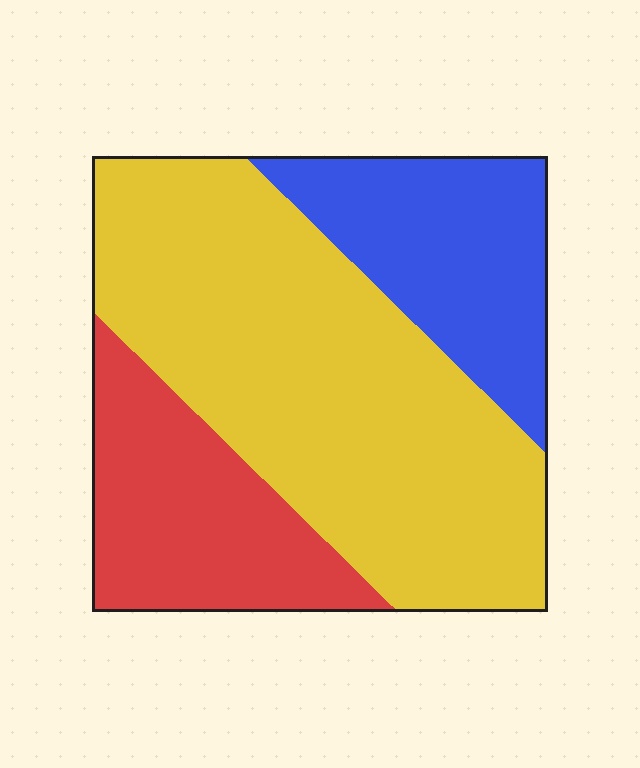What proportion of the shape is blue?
Blue takes up about one fifth (1/5) of the shape.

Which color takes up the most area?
Yellow, at roughly 55%.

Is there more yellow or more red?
Yellow.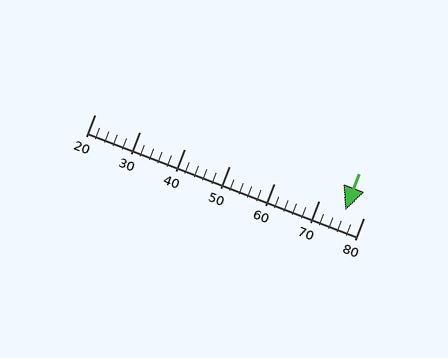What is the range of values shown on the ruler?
The ruler shows values from 20 to 80.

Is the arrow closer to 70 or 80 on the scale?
The arrow is closer to 80.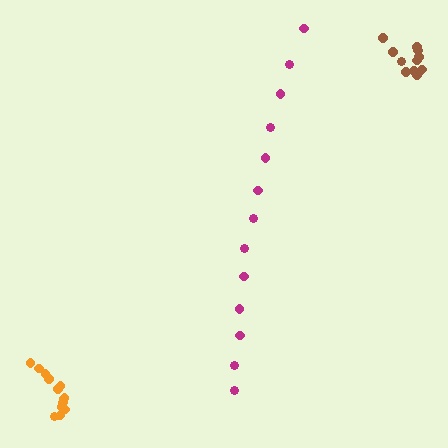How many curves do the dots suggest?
There are 3 distinct paths.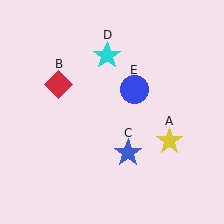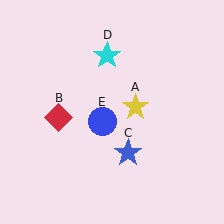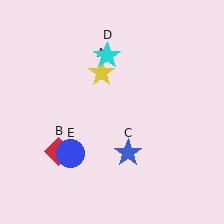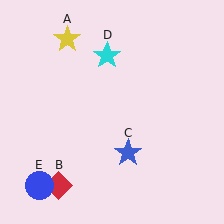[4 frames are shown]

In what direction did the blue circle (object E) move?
The blue circle (object E) moved down and to the left.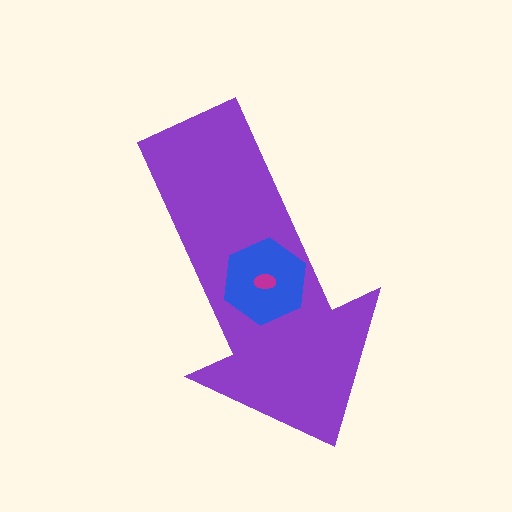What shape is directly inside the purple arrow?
The blue hexagon.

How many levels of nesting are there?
3.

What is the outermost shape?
The purple arrow.